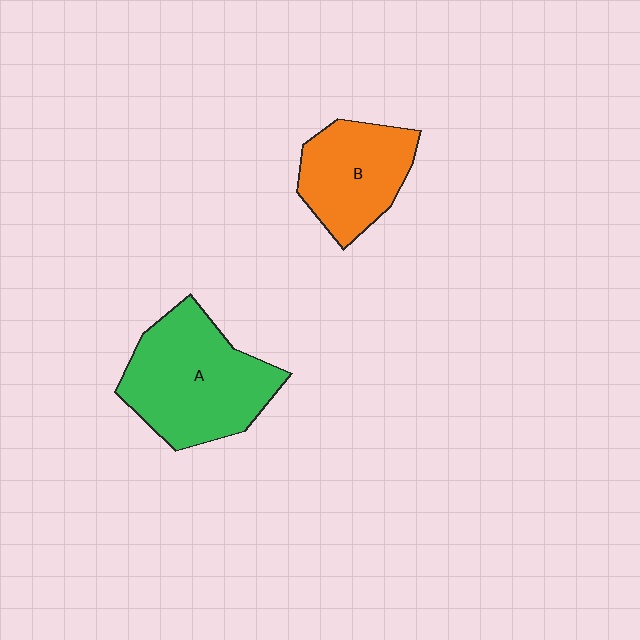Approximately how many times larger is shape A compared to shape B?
Approximately 1.5 times.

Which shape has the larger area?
Shape A (green).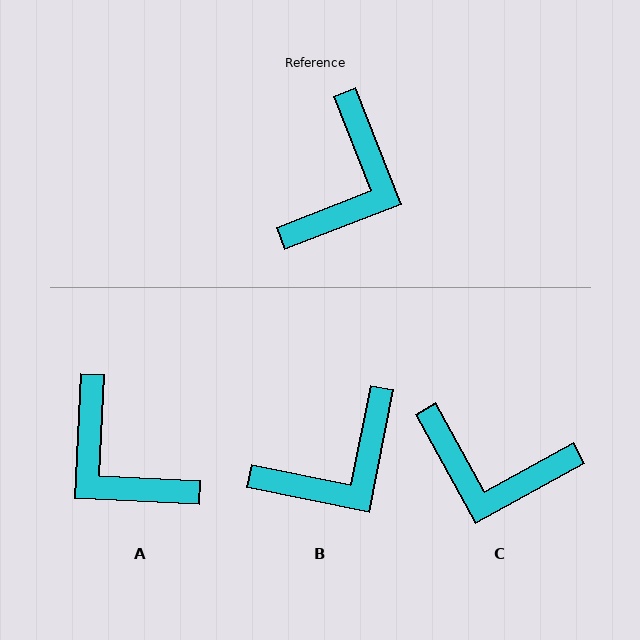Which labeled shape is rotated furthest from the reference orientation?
A, about 114 degrees away.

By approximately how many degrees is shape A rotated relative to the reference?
Approximately 114 degrees clockwise.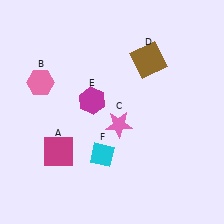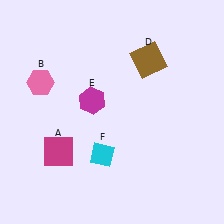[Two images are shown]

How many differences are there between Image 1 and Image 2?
There is 1 difference between the two images.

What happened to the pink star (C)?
The pink star (C) was removed in Image 2. It was in the bottom-right area of Image 1.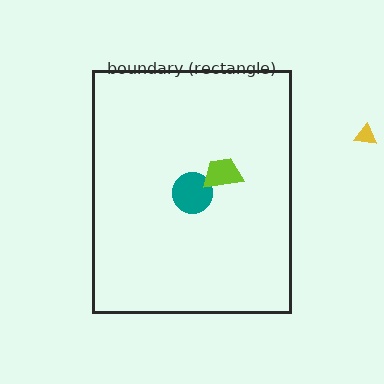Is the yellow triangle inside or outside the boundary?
Outside.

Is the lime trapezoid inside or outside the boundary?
Inside.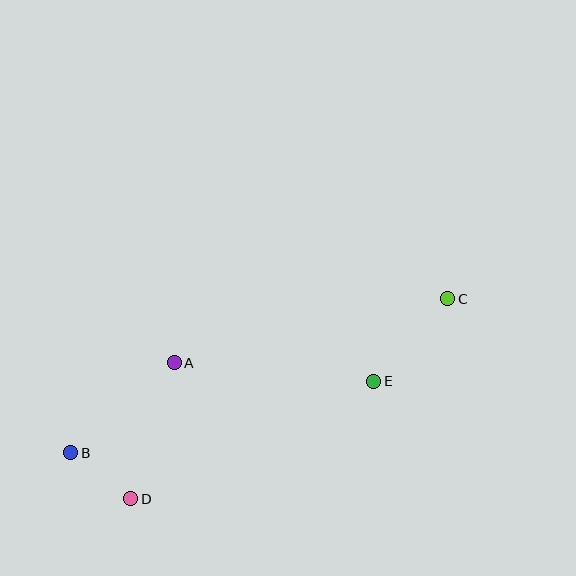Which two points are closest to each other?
Points B and D are closest to each other.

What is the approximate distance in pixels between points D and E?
The distance between D and E is approximately 270 pixels.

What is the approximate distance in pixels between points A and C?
The distance between A and C is approximately 281 pixels.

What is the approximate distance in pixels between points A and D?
The distance between A and D is approximately 143 pixels.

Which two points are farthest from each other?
Points B and C are farthest from each other.